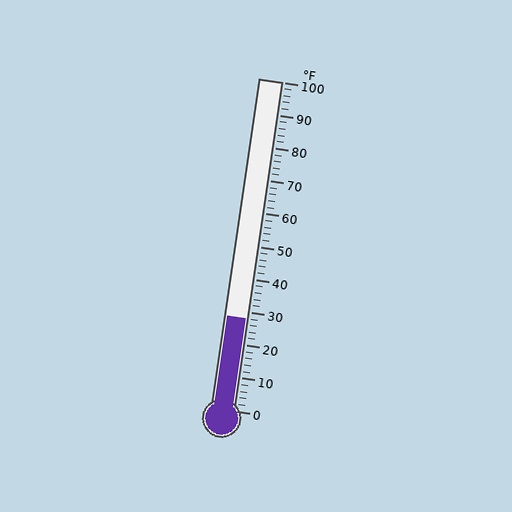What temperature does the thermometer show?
The thermometer shows approximately 28°F.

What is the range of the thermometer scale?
The thermometer scale ranges from 0°F to 100°F.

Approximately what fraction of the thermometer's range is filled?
The thermometer is filled to approximately 30% of its range.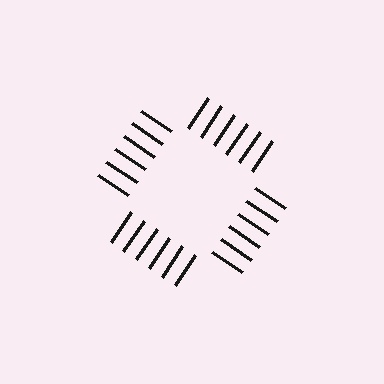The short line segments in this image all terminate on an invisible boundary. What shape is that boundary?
An illusory square — the line segments terminate on its edges but no continuous stroke is drawn.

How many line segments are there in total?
24 — 6 along each of the 4 edges.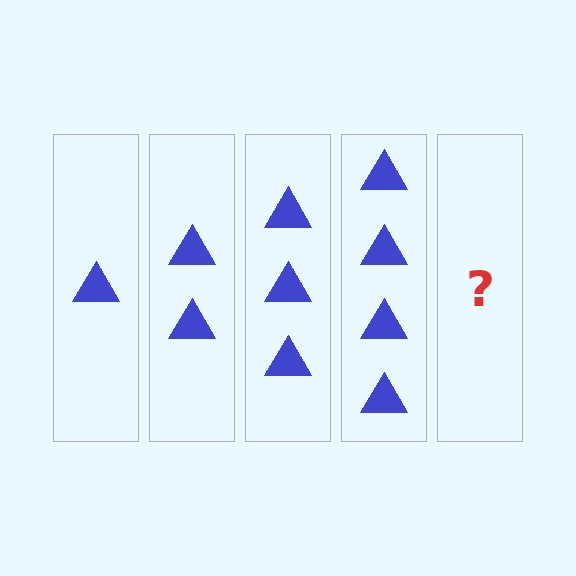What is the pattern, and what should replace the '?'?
The pattern is that each step adds one more triangle. The '?' should be 5 triangles.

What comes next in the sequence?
The next element should be 5 triangles.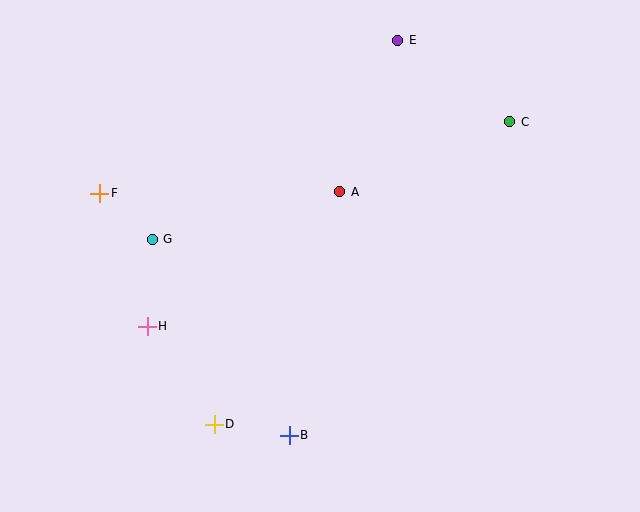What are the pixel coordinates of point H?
Point H is at (147, 326).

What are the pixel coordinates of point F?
Point F is at (100, 193).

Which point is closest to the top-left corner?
Point F is closest to the top-left corner.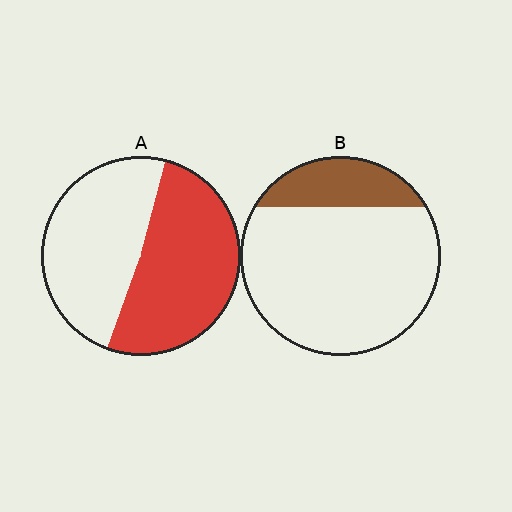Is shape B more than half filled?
No.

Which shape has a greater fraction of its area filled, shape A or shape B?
Shape A.